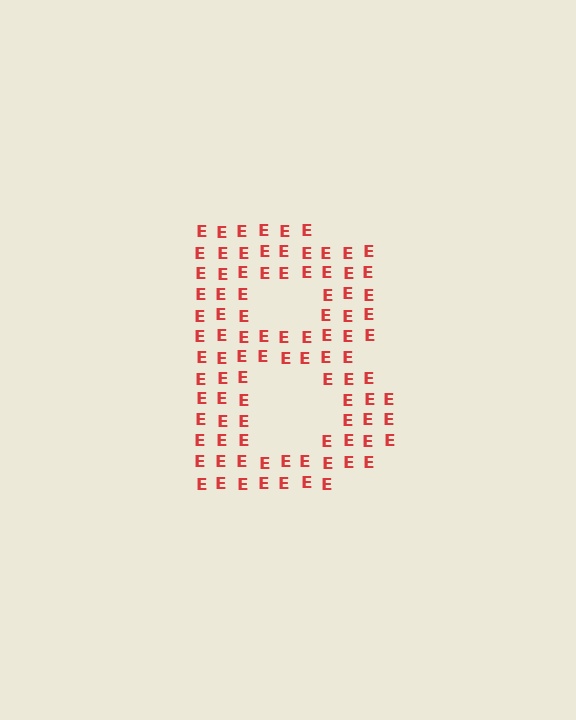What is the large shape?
The large shape is the letter B.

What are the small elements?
The small elements are letter E's.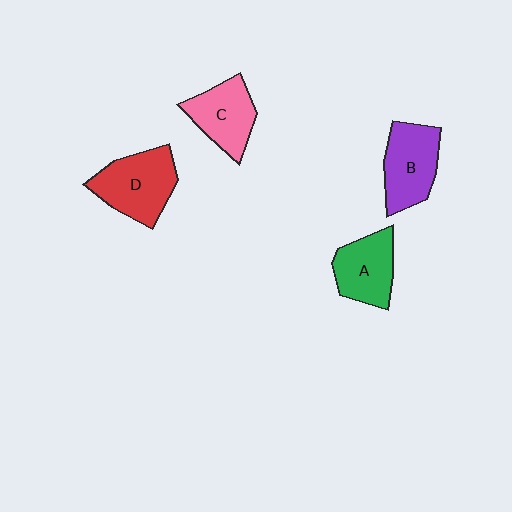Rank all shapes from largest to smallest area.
From largest to smallest: D (red), B (purple), C (pink), A (green).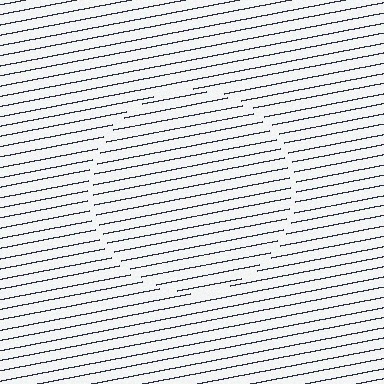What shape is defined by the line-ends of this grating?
An illusory circle. The interior of the shape contains the same grating, shifted by half a period — the contour is defined by the phase discontinuity where line-ends from the inner and outer gratings abut.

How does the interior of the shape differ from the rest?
The interior of the shape contains the same grating, shifted by half a period — the contour is defined by the phase discontinuity where line-ends from the inner and outer gratings abut.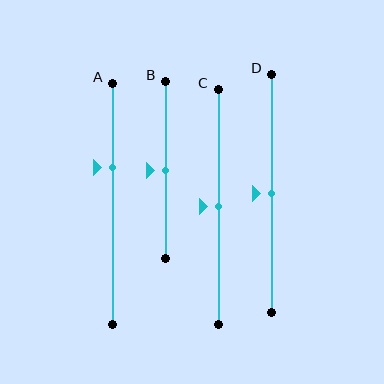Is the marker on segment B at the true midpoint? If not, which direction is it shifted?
Yes, the marker on segment B is at the true midpoint.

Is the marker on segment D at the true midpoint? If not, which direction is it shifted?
Yes, the marker on segment D is at the true midpoint.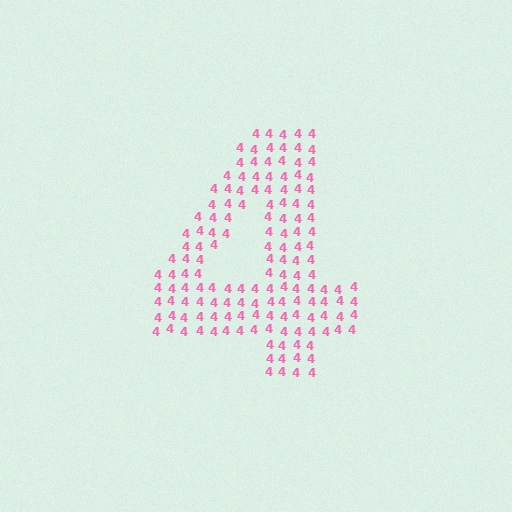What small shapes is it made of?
It is made of small digit 4's.